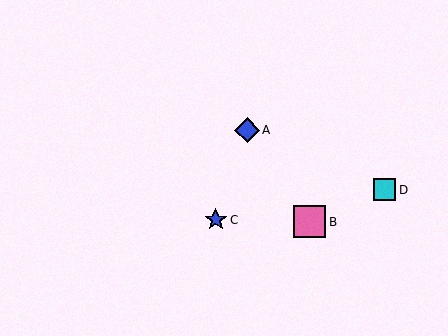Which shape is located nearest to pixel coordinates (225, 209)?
The blue star (labeled C) at (216, 220) is nearest to that location.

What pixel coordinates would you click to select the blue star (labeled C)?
Click at (216, 220) to select the blue star C.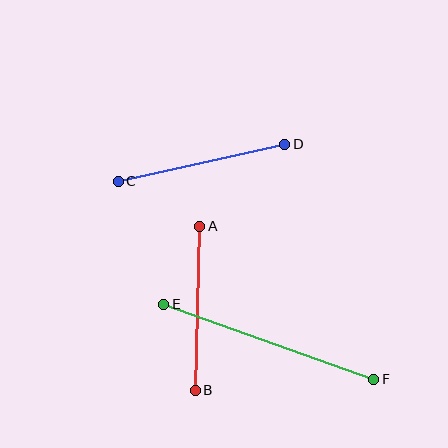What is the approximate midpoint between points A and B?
The midpoint is at approximately (198, 308) pixels.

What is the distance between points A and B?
The distance is approximately 164 pixels.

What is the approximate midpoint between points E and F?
The midpoint is at approximately (269, 342) pixels.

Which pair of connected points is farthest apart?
Points E and F are farthest apart.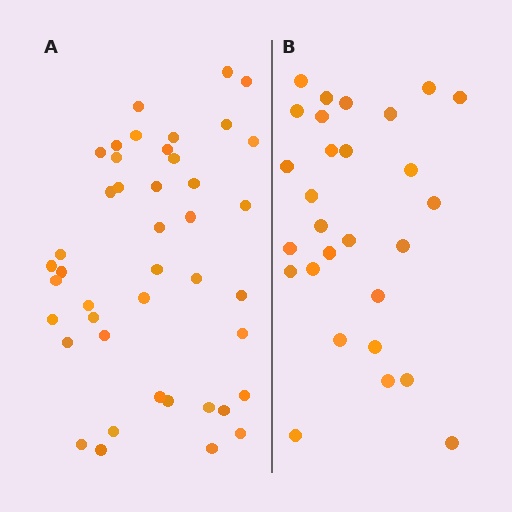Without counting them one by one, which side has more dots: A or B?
Region A (the left region) has more dots.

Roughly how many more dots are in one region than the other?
Region A has approximately 15 more dots than region B.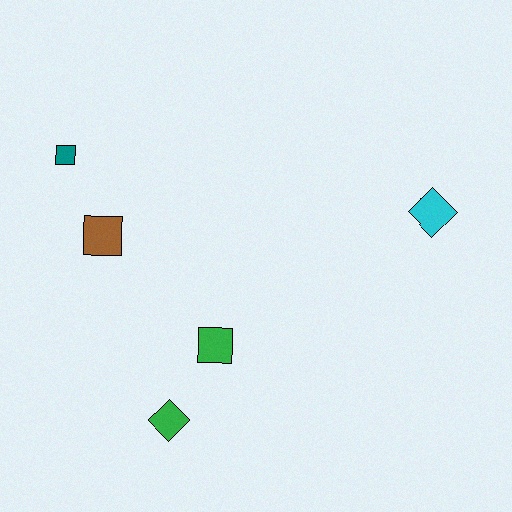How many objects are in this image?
There are 5 objects.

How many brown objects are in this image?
There is 1 brown object.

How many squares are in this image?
There are 3 squares.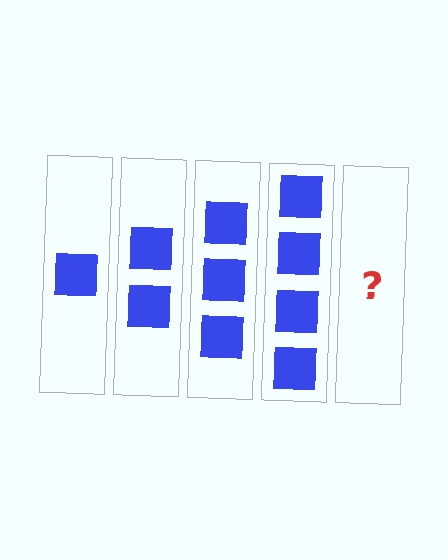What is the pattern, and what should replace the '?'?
The pattern is that each step adds one more square. The '?' should be 5 squares.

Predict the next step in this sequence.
The next step is 5 squares.